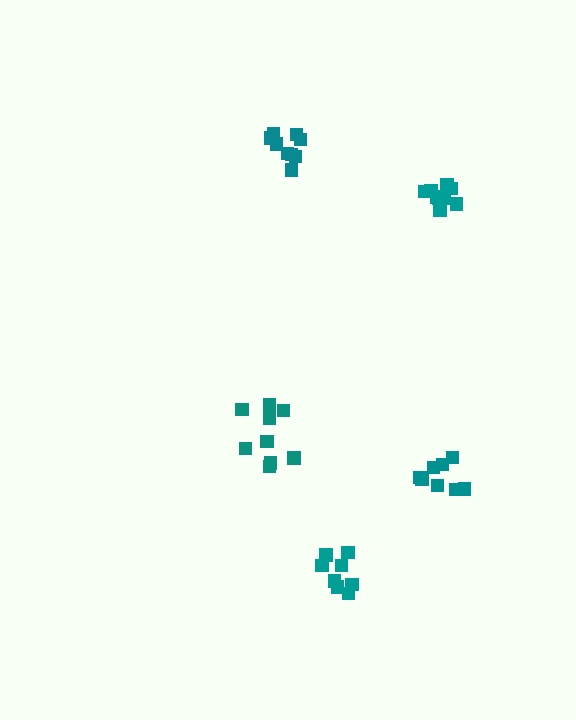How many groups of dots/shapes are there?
There are 5 groups.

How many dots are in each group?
Group 1: 8 dots, Group 2: 9 dots, Group 3: 8 dots, Group 4: 9 dots, Group 5: 9 dots (43 total).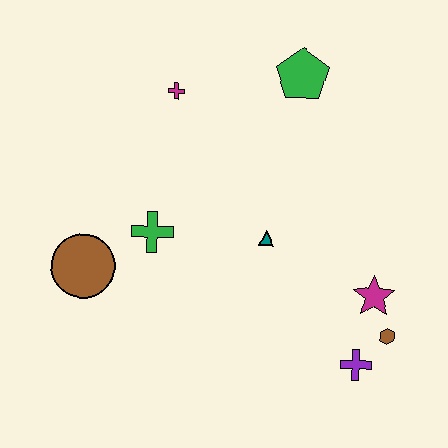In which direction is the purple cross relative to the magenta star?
The purple cross is below the magenta star.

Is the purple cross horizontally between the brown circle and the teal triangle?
No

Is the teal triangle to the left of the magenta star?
Yes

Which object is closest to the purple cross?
The brown hexagon is closest to the purple cross.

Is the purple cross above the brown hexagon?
No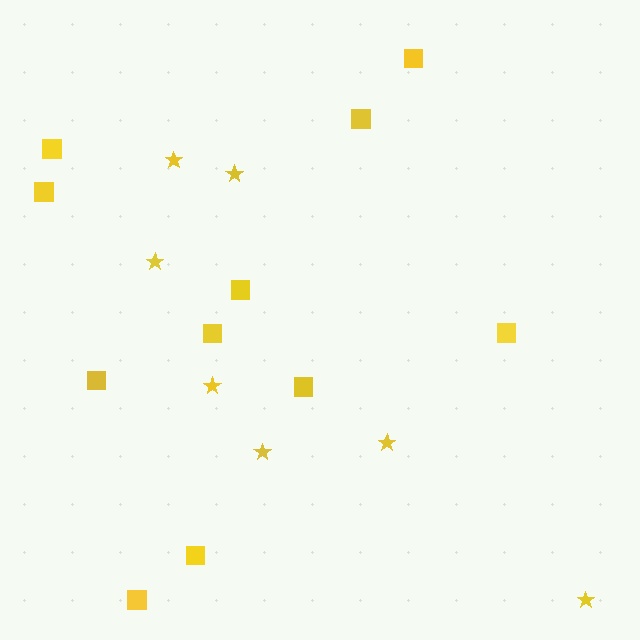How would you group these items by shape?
There are 2 groups: one group of squares (11) and one group of stars (7).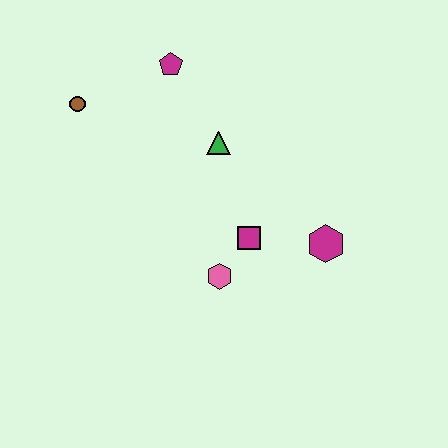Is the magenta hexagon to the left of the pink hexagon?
No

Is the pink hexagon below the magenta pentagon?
Yes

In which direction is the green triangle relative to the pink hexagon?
The green triangle is above the pink hexagon.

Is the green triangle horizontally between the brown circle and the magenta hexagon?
Yes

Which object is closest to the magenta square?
The pink hexagon is closest to the magenta square.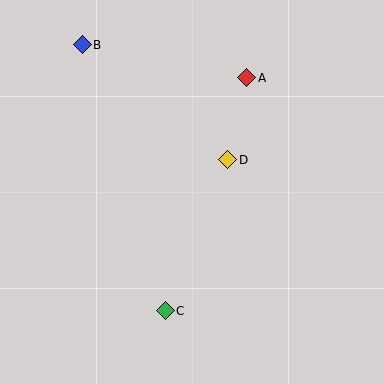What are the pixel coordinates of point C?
Point C is at (165, 311).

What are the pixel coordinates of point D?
Point D is at (228, 160).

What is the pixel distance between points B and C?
The distance between B and C is 279 pixels.